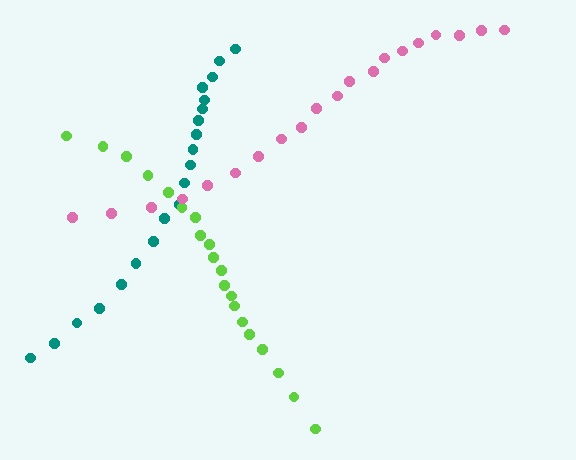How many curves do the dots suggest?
There are 3 distinct paths.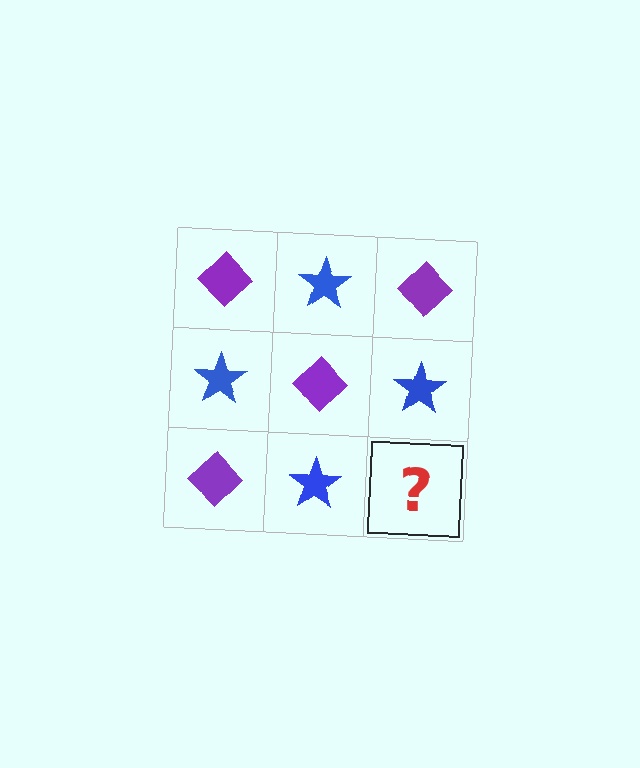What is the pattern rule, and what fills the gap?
The rule is that it alternates purple diamond and blue star in a checkerboard pattern. The gap should be filled with a purple diamond.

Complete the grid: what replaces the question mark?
The question mark should be replaced with a purple diamond.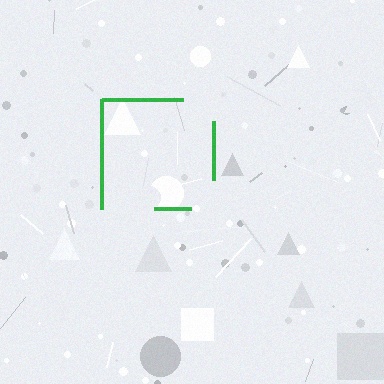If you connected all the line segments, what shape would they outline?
They would outline a square.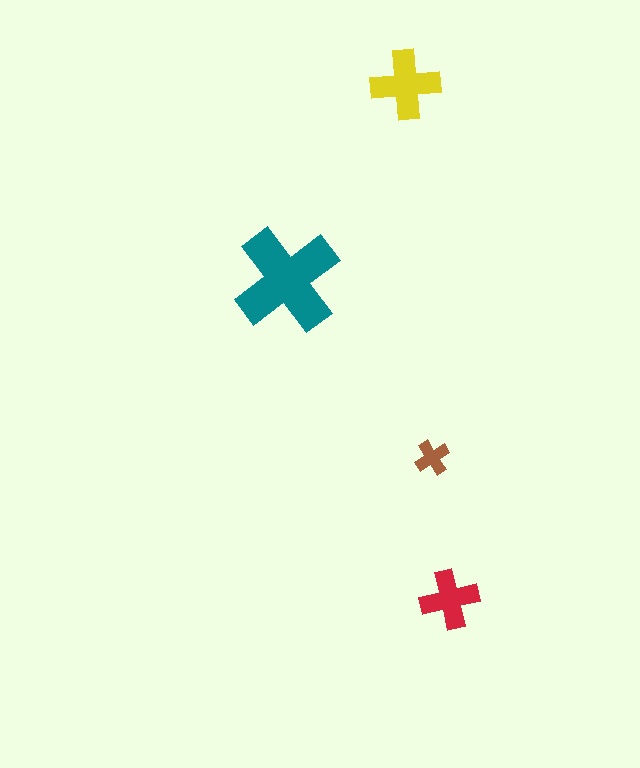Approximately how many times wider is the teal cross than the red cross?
About 2 times wider.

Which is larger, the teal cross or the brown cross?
The teal one.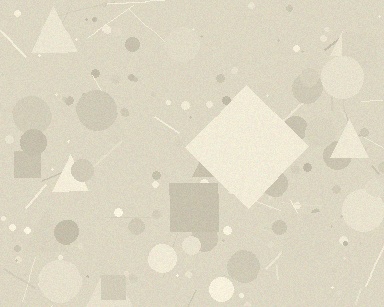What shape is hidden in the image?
A diamond is hidden in the image.